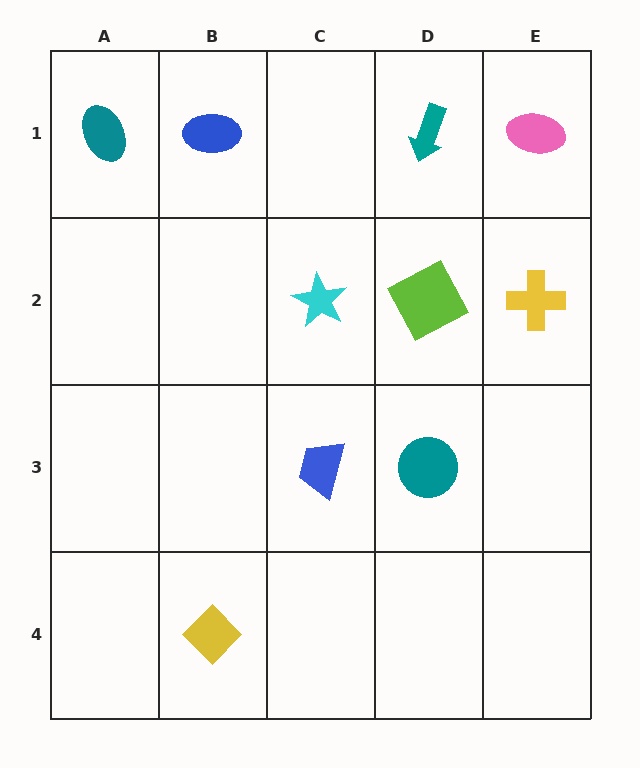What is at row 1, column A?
A teal ellipse.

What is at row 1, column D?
A teal arrow.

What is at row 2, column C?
A cyan star.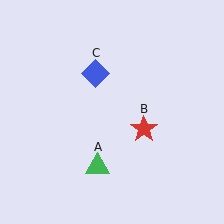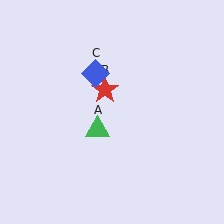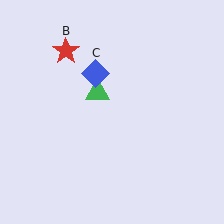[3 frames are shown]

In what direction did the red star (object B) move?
The red star (object B) moved up and to the left.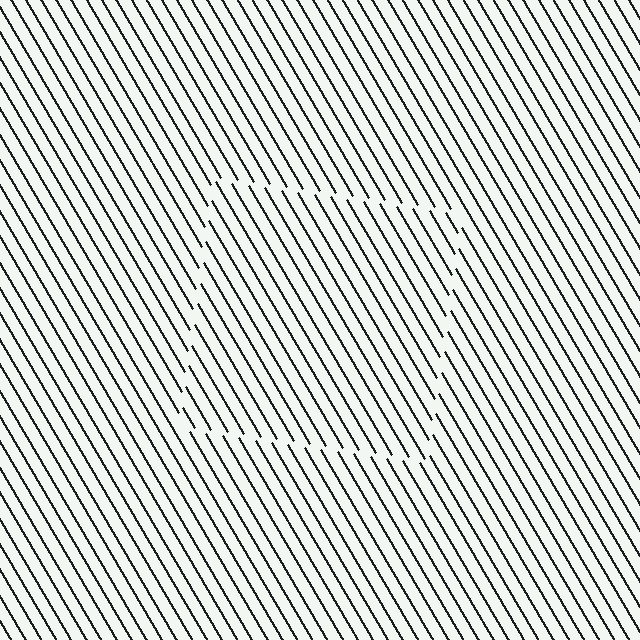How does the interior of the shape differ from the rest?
The interior of the shape contains the same grating, shifted by half a period — the contour is defined by the phase discontinuity where line-ends from the inner and outer gratings abut.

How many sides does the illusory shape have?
4 sides — the line-ends trace a square.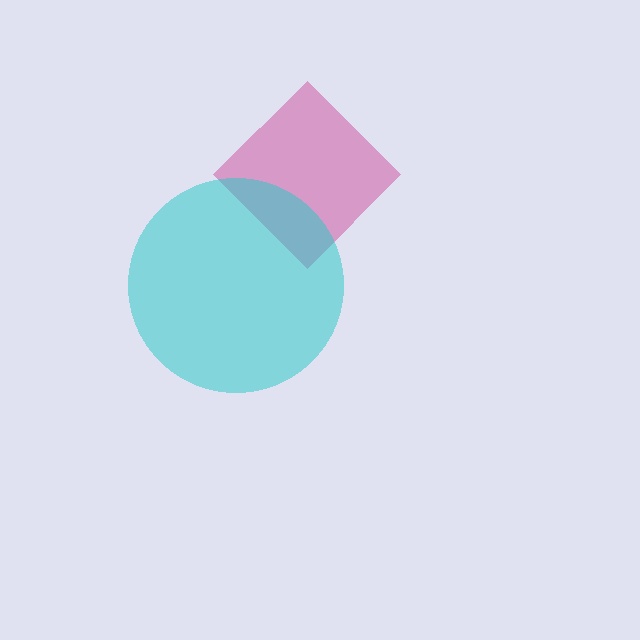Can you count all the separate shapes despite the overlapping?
Yes, there are 2 separate shapes.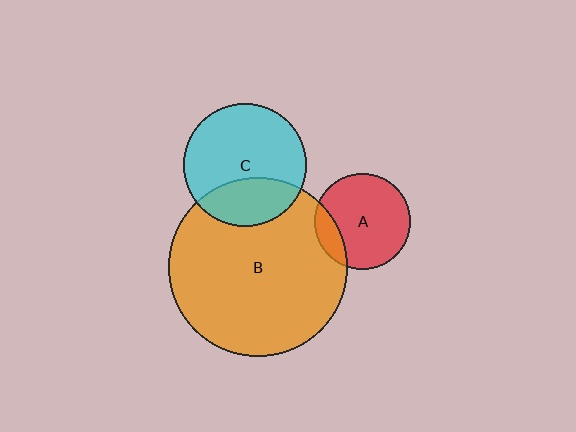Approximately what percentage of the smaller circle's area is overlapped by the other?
Approximately 30%.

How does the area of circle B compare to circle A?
Approximately 3.5 times.